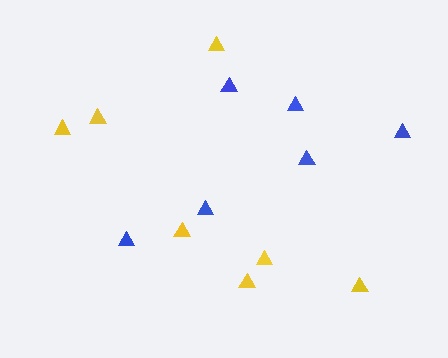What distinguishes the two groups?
There are 2 groups: one group of blue triangles (6) and one group of yellow triangles (7).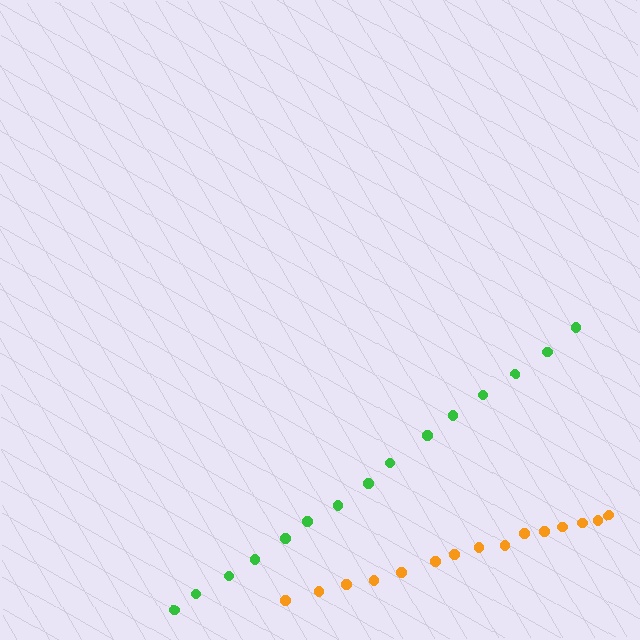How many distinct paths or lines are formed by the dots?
There are 2 distinct paths.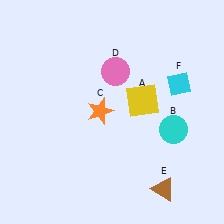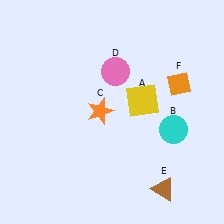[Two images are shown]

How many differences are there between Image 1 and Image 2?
There is 1 difference between the two images.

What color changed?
The diamond (F) changed from cyan in Image 1 to orange in Image 2.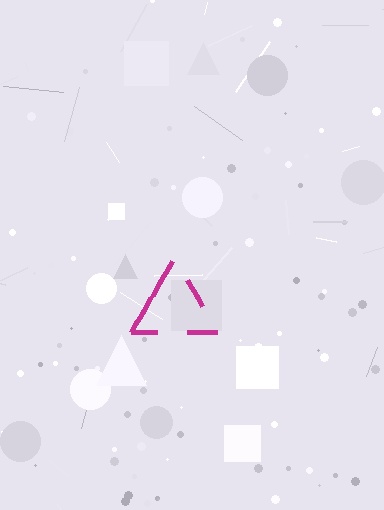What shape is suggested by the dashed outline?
The dashed outline suggests a triangle.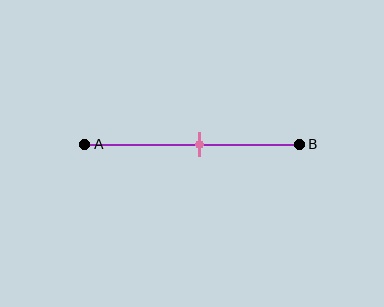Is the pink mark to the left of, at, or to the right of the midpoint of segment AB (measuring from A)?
The pink mark is to the right of the midpoint of segment AB.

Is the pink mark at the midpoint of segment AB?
No, the mark is at about 55% from A, not at the 50% midpoint.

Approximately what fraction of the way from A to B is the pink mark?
The pink mark is approximately 55% of the way from A to B.